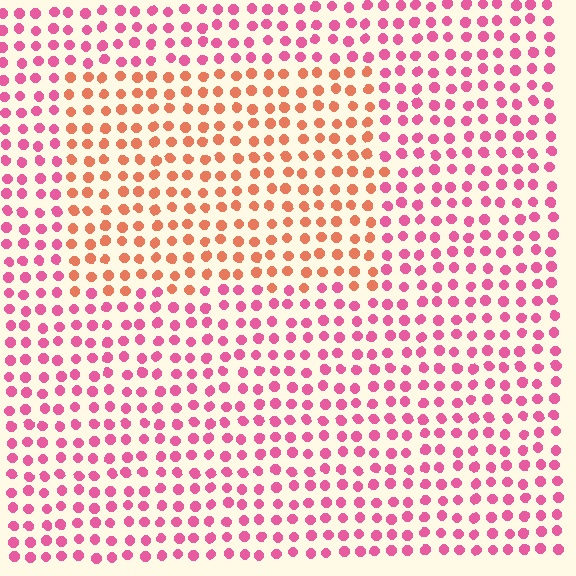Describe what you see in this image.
The image is filled with small pink elements in a uniform arrangement. A rectangle-shaped region is visible where the elements are tinted to a slightly different hue, forming a subtle color boundary.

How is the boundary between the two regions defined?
The boundary is defined purely by a slight shift in hue (about 42 degrees). Spacing, size, and orientation are identical on both sides.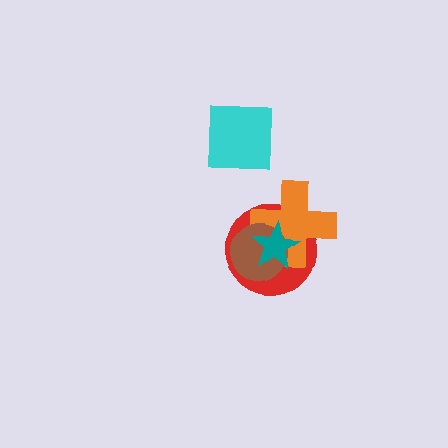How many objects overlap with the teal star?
3 objects overlap with the teal star.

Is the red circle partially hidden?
Yes, it is partially covered by another shape.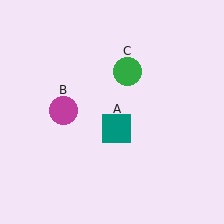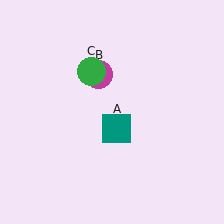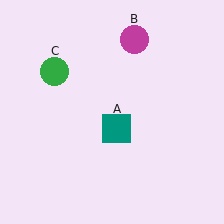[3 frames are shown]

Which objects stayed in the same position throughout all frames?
Teal square (object A) remained stationary.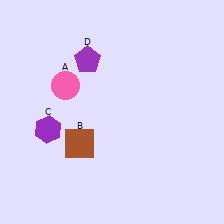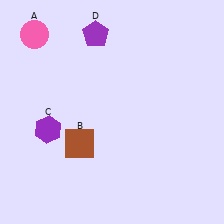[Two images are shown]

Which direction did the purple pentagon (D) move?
The purple pentagon (D) moved up.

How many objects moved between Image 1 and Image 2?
2 objects moved between the two images.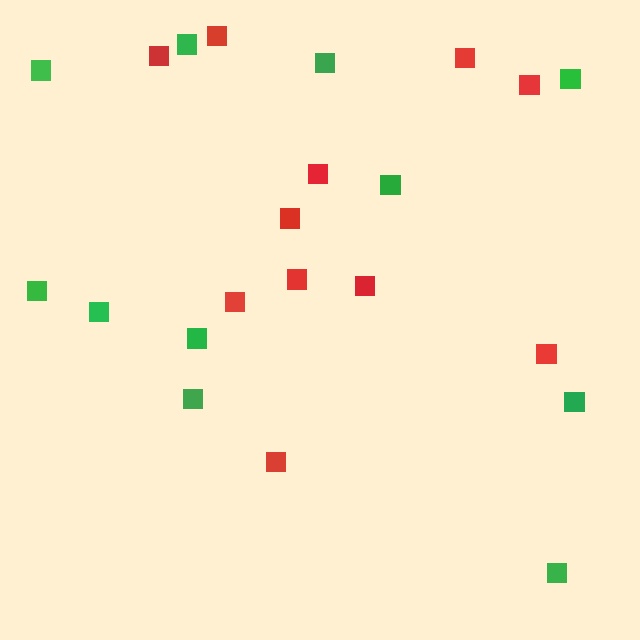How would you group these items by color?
There are 2 groups: one group of red squares (11) and one group of green squares (11).